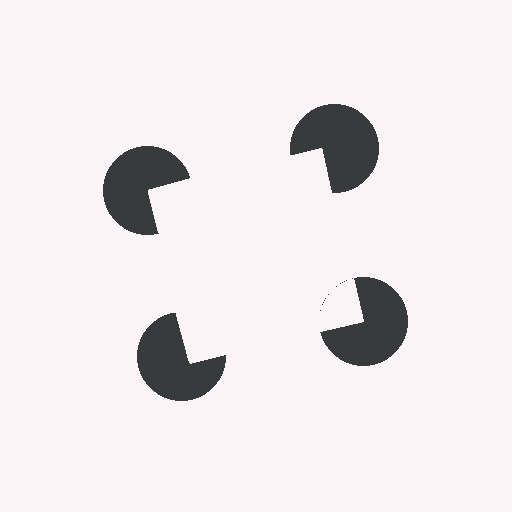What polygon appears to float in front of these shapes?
An illusory square — its edges are inferred from the aligned wedge cuts in the pac-man discs, not physically drawn.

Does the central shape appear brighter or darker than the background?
It typically appears slightly brighter than the background, even though no actual brightness change is drawn.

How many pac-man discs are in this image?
There are 4 — one at each vertex of the illusory square.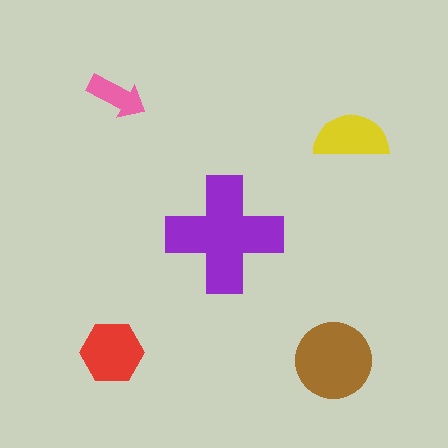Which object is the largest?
The purple cross.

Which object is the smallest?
The pink arrow.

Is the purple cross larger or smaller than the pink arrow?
Larger.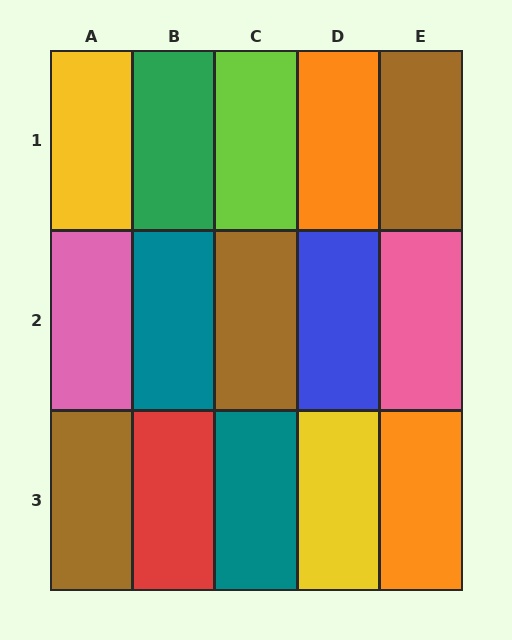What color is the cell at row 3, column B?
Red.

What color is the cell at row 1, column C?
Lime.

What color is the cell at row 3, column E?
Orange.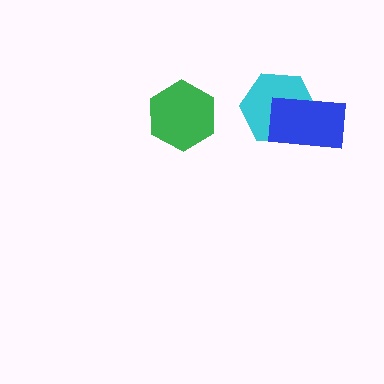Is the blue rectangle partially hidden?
No, no other shape covers it.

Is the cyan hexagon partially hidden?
Yes, it is partially covered by another shape.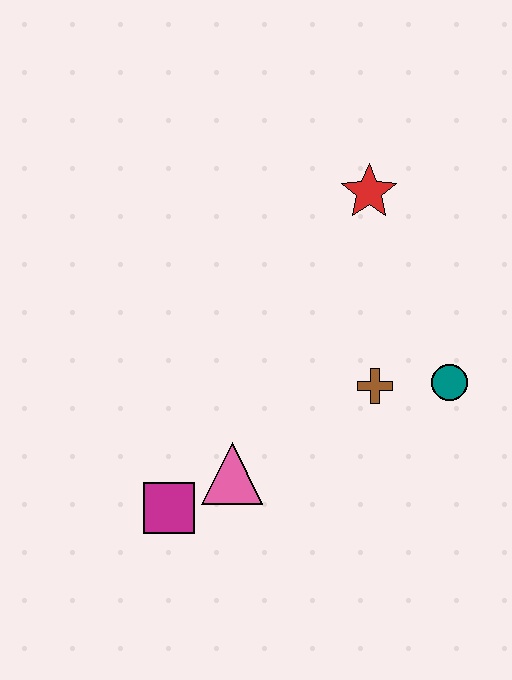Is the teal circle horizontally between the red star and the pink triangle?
No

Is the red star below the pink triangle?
No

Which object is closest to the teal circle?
The brown cross is closest to the teal circle.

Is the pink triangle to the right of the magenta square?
Yes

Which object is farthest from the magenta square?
The red star is farthest from the magenta square.